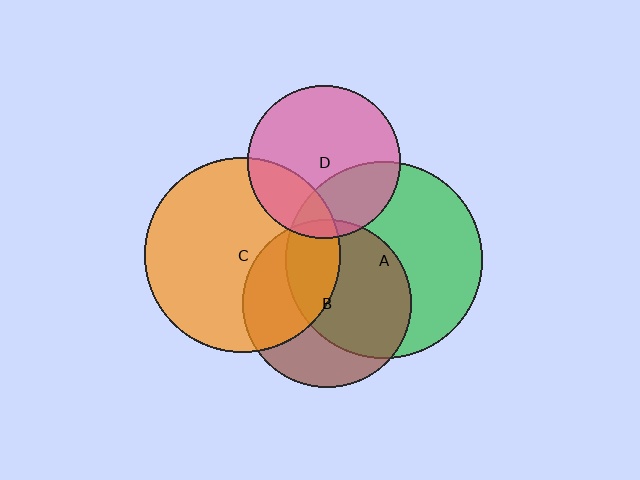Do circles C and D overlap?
Yes.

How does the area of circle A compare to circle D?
Approximately 1.7 times.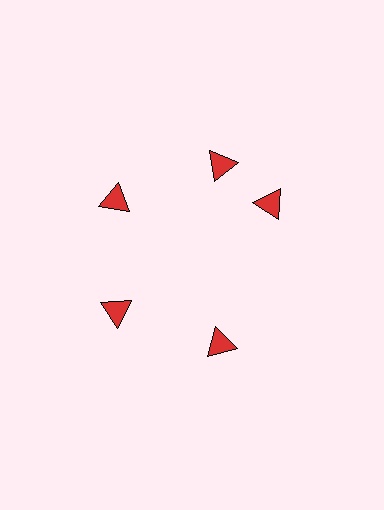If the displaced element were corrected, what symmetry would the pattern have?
It would have 5-fold rotational symmetry — the pattern would map onto itself every 72 degrees.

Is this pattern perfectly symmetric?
No. The 5 red triangles are arranged in a ring, but one element near the 3 o'clock position is rotated out of alignment along the ring, breaking the 5-fold rotational symmetry.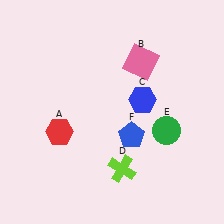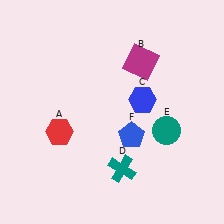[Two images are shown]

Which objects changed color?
B changed from pink to magenta. D changed from lime to teal. E changed from green to teal.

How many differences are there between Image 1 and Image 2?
There are 3 differences between the two images.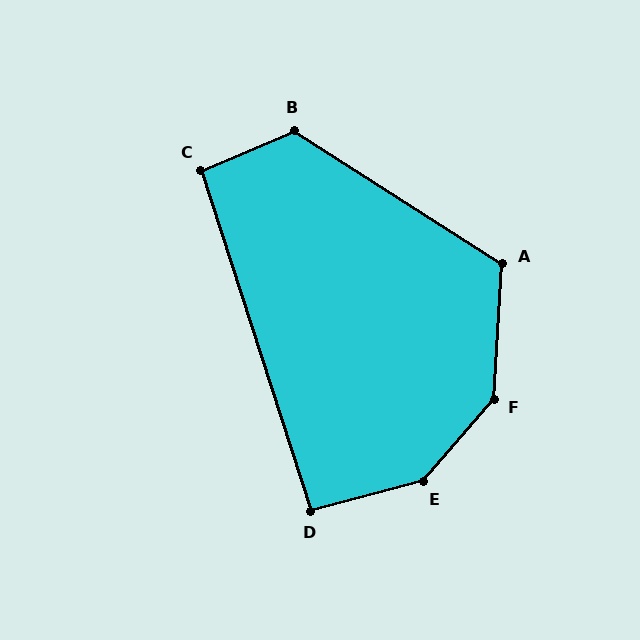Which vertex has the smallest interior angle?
D, at approximately 93 degrees.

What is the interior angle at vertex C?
Approximately 95 degrees (obtuse).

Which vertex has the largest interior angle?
E, at approximately 146 degrees.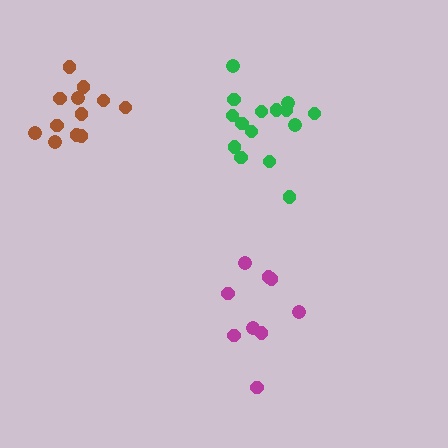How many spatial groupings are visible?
There are 3 spatial groupings.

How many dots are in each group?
Group 1: 15 dots, Group 2: 12 dots, Group 3: 9 dots (36 total).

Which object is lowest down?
The magenta cluster is bottommost.